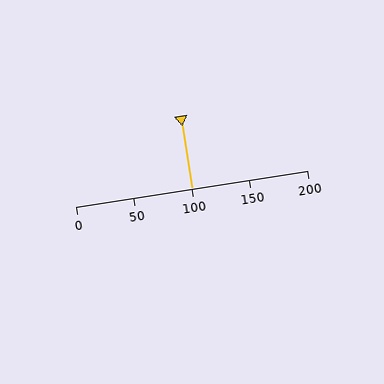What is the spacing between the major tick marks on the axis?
The major ticks are spaced 50 apart.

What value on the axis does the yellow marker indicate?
The marker indicates approximately 100.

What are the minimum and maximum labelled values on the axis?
The axis runs from 0 to 200.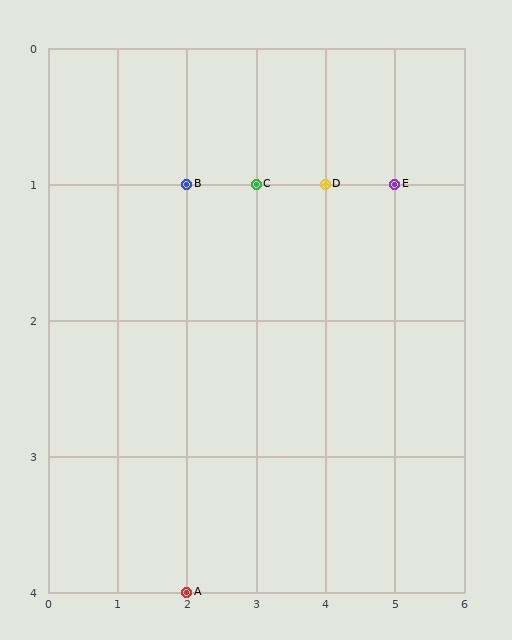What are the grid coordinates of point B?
Point B is at grid coordinates (2, 1).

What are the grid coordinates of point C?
Point C is at grid coordinates (3, 1).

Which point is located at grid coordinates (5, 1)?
Point E is at (5, 1).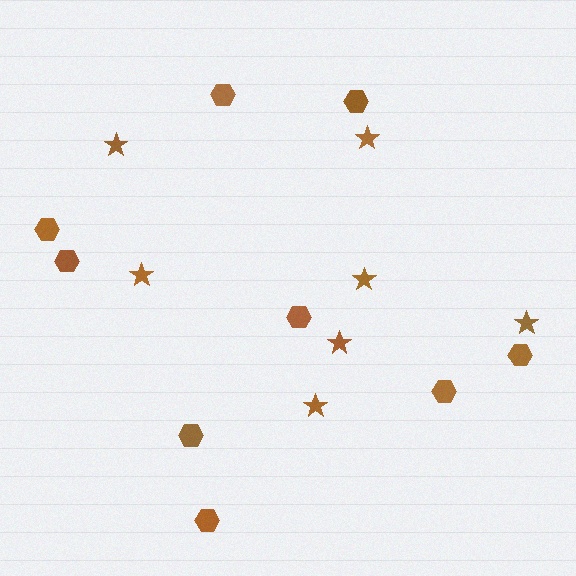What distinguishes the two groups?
There are 2 groups: one group of stars (7) and one group of hexagons (9).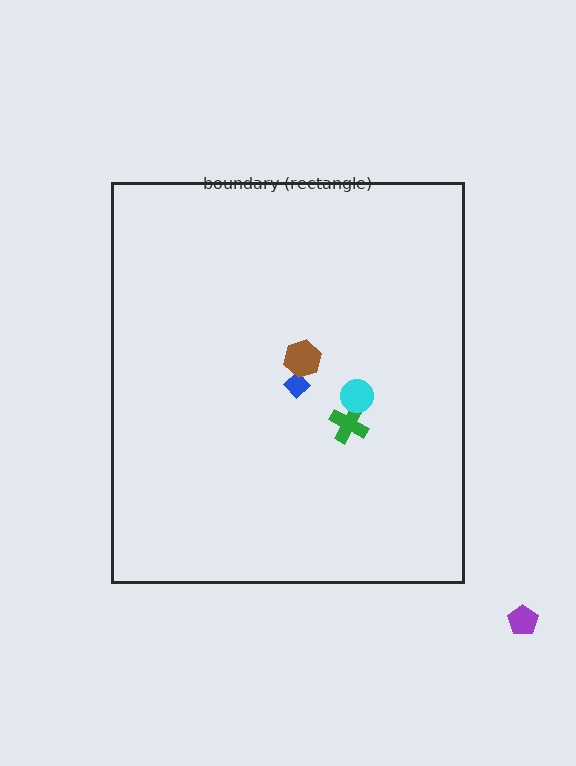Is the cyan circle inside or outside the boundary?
Inside.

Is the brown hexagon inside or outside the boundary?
Inside.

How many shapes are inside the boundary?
4 inside, 1 outside.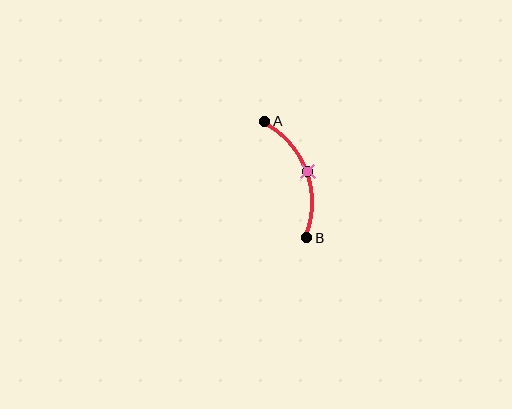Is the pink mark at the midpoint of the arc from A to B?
Yes. The pink mark lies on the arc at equal arc-length from both A and B — it is the arc midpoint.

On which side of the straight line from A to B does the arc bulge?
The arc bulges to the right of the straight line connecting A and B.